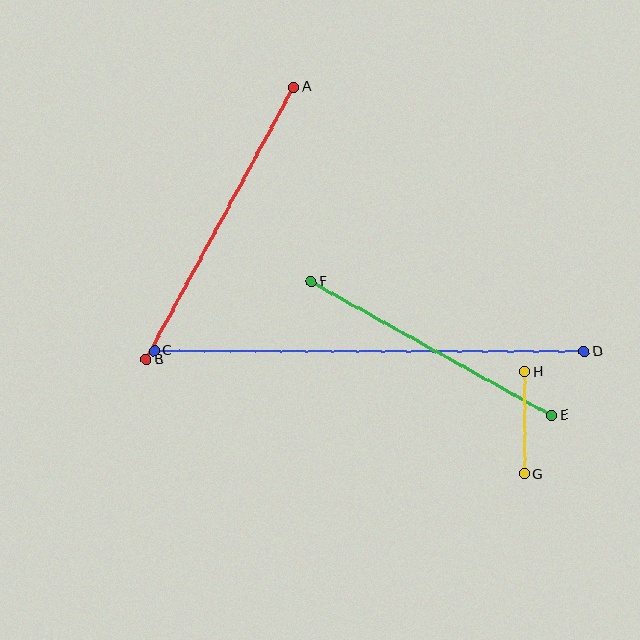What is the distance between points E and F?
The distance is approximately 275 pixels.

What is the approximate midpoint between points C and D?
The midpoint is at approximately (369, 351) pixels.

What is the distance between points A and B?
The distance is approximately 310 pixels.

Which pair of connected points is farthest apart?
Points C and D are farthest apart.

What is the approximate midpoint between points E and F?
The midpoint is at approximately (432, 348) pixels.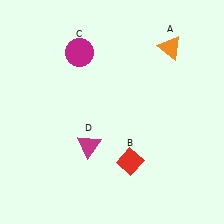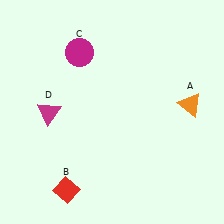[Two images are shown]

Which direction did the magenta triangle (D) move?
The magenta triangle (D) moved left.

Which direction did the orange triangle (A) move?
The orange triangle (A) moved down.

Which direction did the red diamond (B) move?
The red diamond (B) moved left.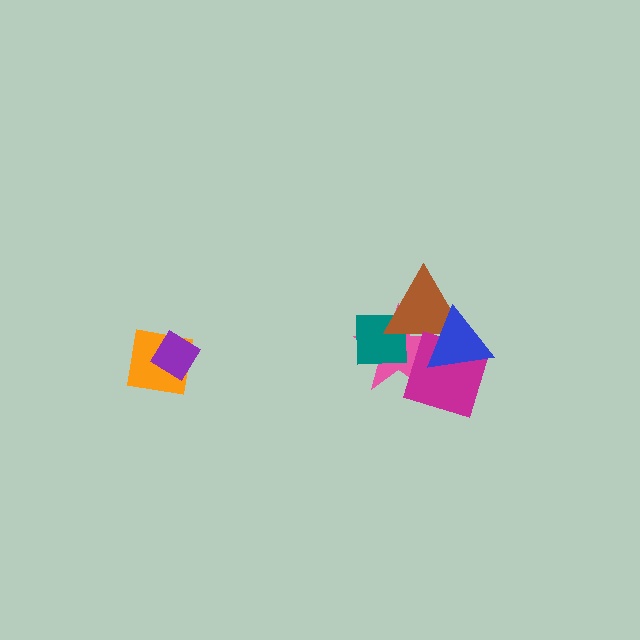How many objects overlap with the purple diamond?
1 object overlaps with the purple diamond.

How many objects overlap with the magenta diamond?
4 objects overlap with the magenta diamond.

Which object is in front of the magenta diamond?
The blue triangle is in front of the magenta diamond.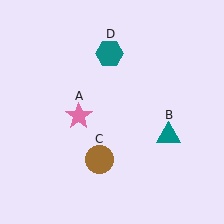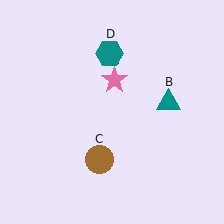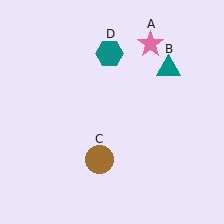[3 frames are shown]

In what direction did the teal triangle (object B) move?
The teal triangle (object B) moved up.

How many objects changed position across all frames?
2 objects changed position: pink star (object A), teal triangle (object B).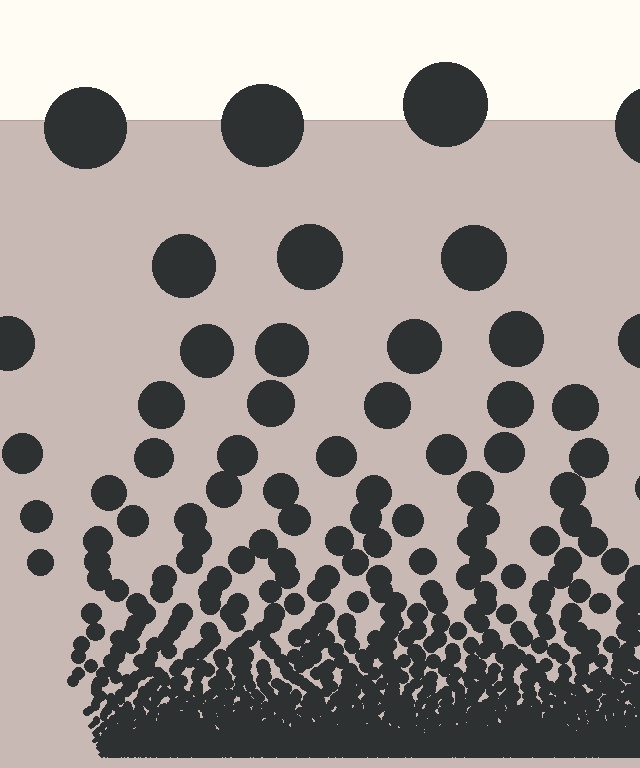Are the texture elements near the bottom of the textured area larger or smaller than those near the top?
Smaller. The gradient is inverted — elements near the bottom are smaller and denser.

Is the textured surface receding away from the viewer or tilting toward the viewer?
The surface appears to tilt toward the viewer. Texture elements get larger and sparser toward the top.